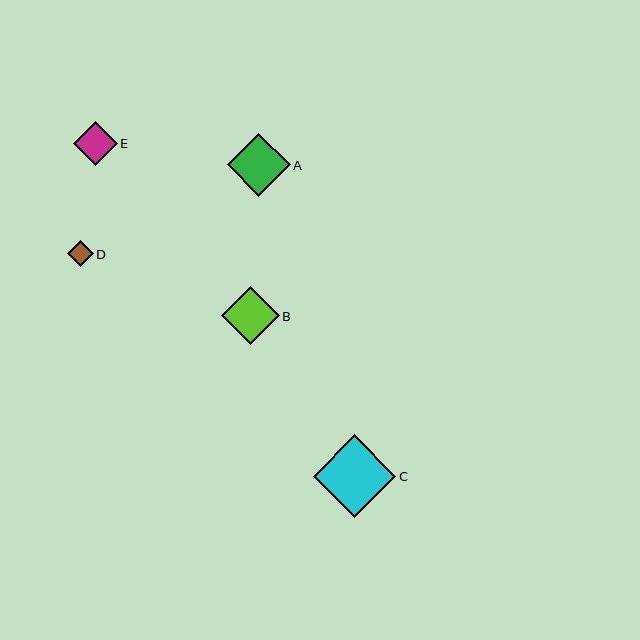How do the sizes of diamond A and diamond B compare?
Diamond A and diamond B are approximately the same size.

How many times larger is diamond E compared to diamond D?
Diamond E is approximately 1.7 times the size of diamond D.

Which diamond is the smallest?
Diamond D is the smallest with a size of approximately 26 pixels.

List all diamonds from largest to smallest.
From largest to smallest: C, A, B, E, D.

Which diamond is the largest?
Diamond C is the largest with a size of approximately 82 pixels.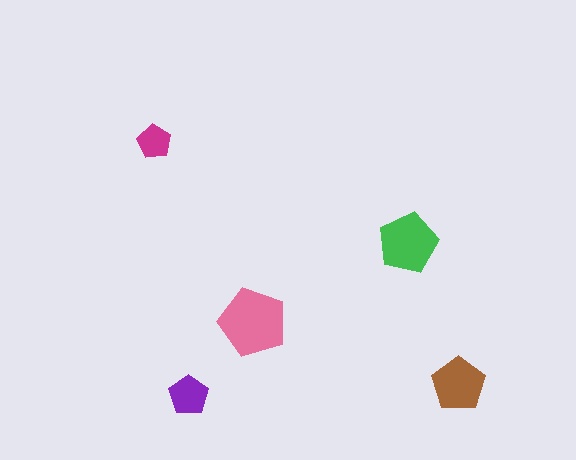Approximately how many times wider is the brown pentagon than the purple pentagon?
About 1.5 times wider.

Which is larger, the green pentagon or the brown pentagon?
The green one.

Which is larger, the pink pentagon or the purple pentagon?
The pink one.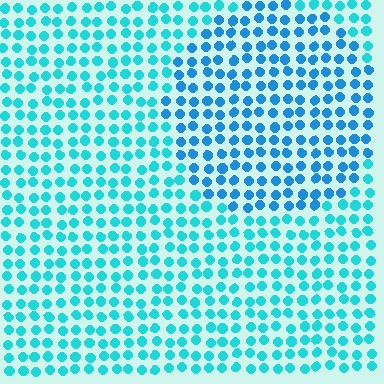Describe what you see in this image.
The image is filled with small cyan elements in a uniform arrangement. A circle-shaped region is visible where the elements are tinted to a slightly different hue, forming a subtle color boundary.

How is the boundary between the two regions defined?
The boundary is defined purely by a slight shift in hue (about 24 degrees). Spacing, size, and orientation are identical on both sides.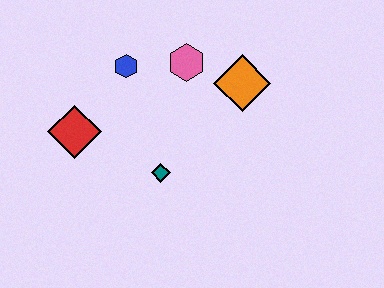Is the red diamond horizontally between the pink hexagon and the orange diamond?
No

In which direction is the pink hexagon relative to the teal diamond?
The pink hexagon is above the teal diamond.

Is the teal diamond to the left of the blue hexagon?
No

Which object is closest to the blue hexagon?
The pink hexagon is closest to the blue hexagon.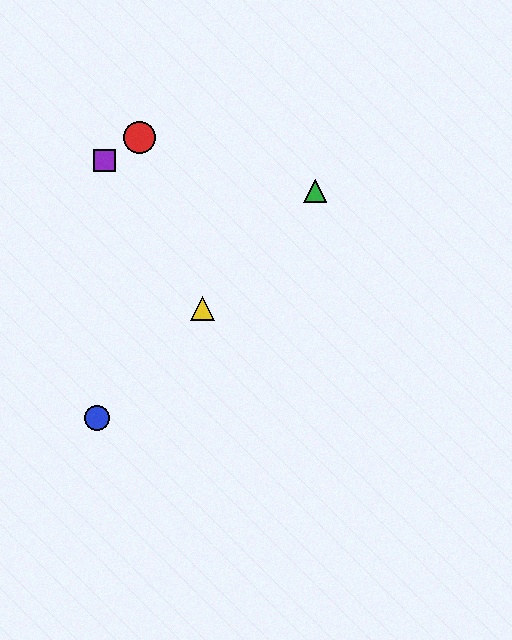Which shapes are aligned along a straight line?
The blue circle, the green triangle, the yellow triangle are aligned along a straight line.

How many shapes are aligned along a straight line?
3 shapes (the blue circle, the green triangle, the yellow triangle) are aligned along a straight line.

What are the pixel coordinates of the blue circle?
The blue circle is at (97, 418).